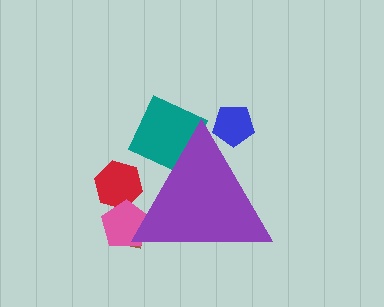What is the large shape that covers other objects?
A purple triangle.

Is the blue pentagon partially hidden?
Yes, the blue pentagon is partially hidden behind the purple triangle.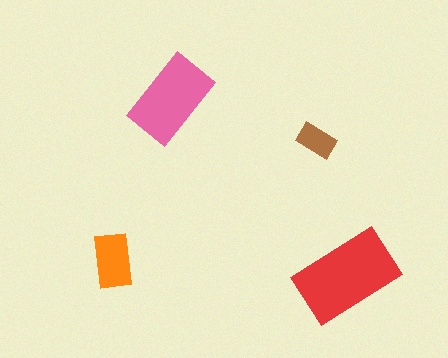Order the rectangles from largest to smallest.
the red one, the pink one, the orange one, the brown one.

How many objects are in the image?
There are 4 objects in the image.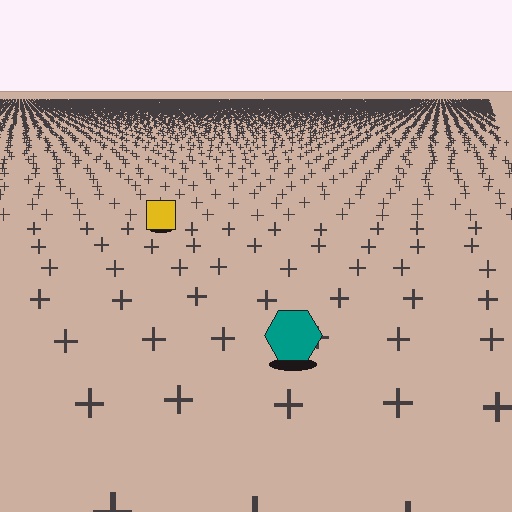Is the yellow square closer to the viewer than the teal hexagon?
No. The teal hexagon is closer — you can tell from the texture gradient: the ground texture is coarser near it.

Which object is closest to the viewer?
The teal hexagon is closest. The texture marks near it are larger and more spread out.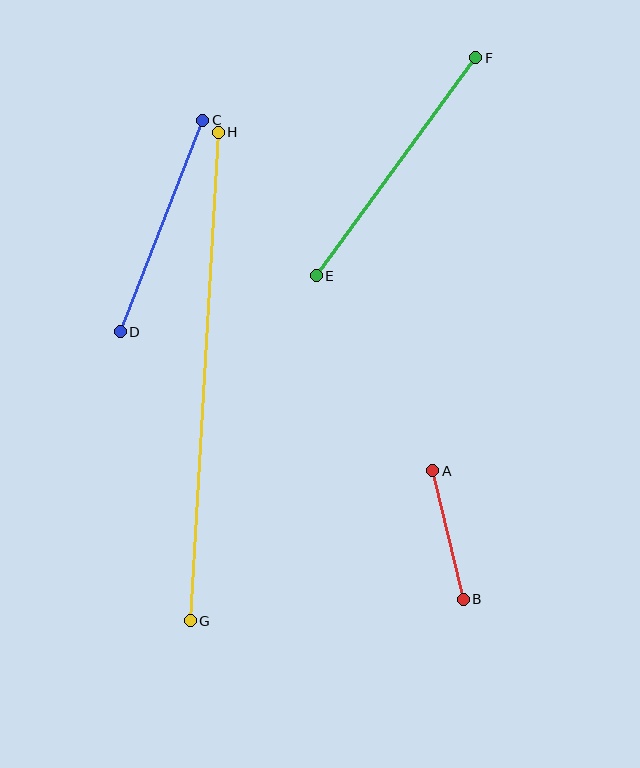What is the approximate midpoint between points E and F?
The midpoint is at approximately (396, 167) pixels.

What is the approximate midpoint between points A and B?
The midpoint is at approximately (448, 535) pixels.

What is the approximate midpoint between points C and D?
The midpoint is at approximately (162, 226) pixels.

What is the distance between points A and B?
The distance is approximately 132 pixels.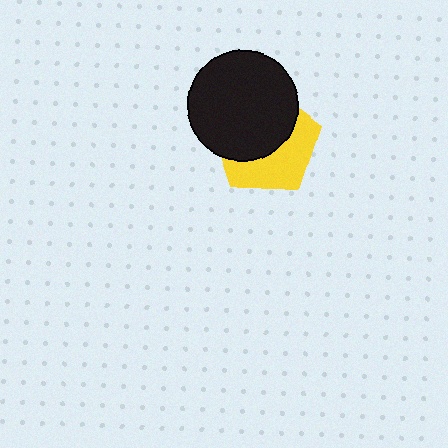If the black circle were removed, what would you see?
You would see the complete yellow pentagon.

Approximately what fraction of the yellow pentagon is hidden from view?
Roughly 55% of the yellow pentagon is hidden behind the black circle.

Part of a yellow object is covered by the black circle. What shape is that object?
It is a pentagon.